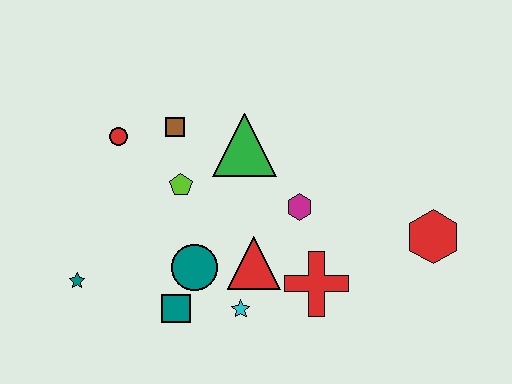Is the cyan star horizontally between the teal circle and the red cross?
Yes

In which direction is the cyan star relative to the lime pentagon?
The cyan star is below the lime pentagon.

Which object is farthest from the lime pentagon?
The red hexagon is farthest from the lime pentagon.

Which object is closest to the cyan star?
The red triangle is closest to the cyan star.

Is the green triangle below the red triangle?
No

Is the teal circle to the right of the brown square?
Yes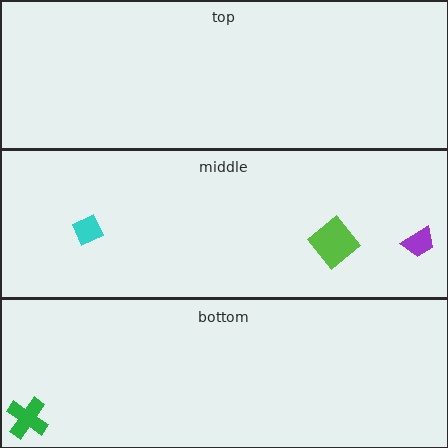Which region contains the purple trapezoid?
The middle region.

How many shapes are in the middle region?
3.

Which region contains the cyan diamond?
The middle region.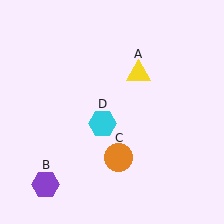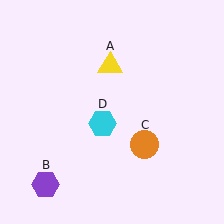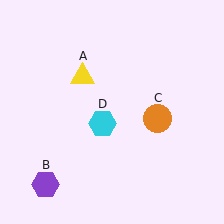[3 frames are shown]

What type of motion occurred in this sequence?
The yellow triangle (object A), orange circle (object C) rotated counterclockwise around the center of the scene.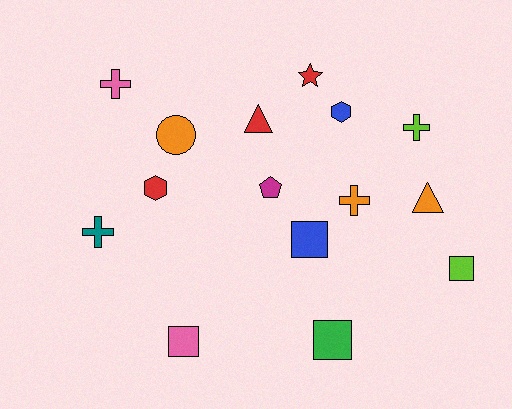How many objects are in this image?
There are 15 objects.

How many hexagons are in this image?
There are 2 hexagons.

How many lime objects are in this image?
There are 2 lime objects.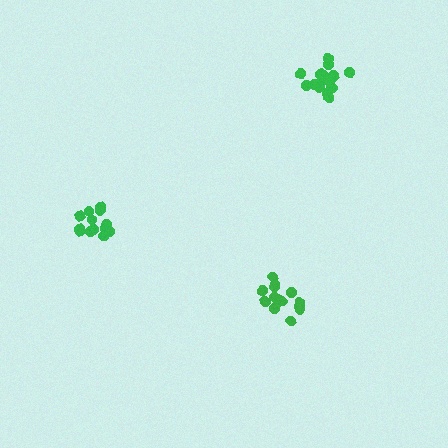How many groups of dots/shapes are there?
There are 3 groups.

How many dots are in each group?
Group 1: 14 dots, Group 2: 13 dots, Group 3: 18 dots (45 total).